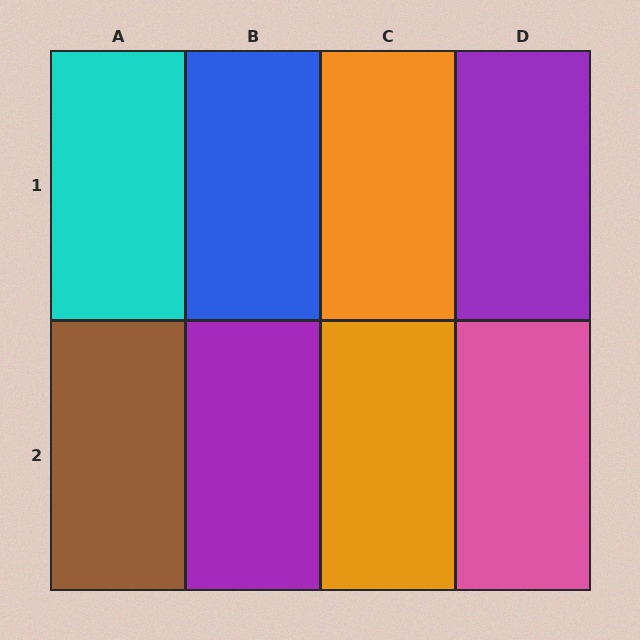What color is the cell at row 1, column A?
Cyan.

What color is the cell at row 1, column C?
Orange.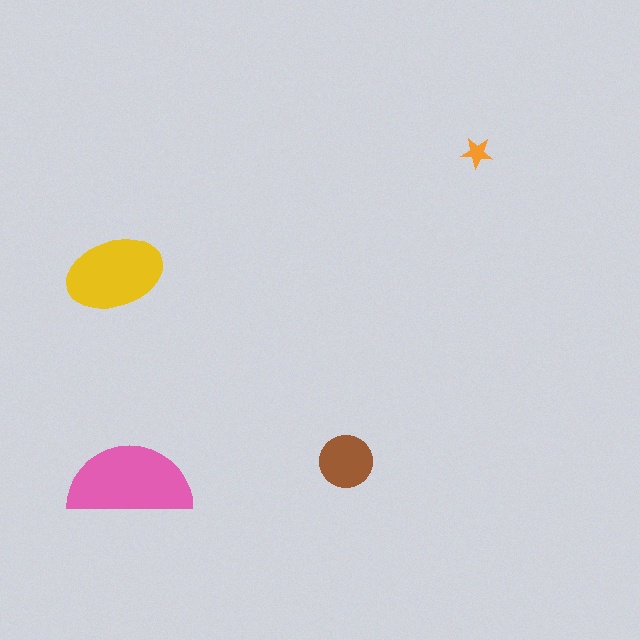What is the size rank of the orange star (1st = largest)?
4th.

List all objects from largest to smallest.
The pink semicircle, the yellow ellipse, the brown circle, the orange star.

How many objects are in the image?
There are 4 objects in the image.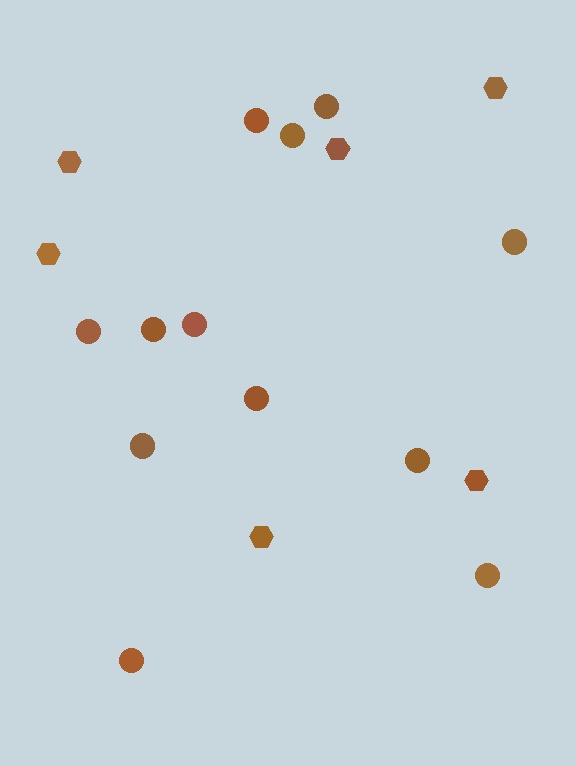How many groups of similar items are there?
There are 2 groups: one group of hexagons (6) and one group of circles (12).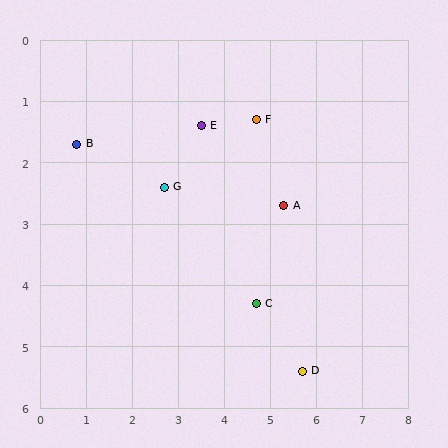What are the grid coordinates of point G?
Point G is at approximately (2.7, 2.4).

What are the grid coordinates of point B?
Point B is at approximately (0.8, 1.7).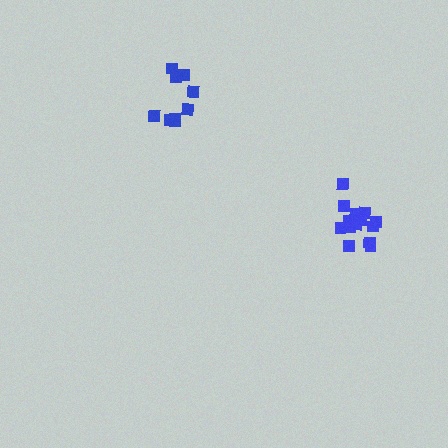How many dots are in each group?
Group 1: 9 dots, Group 2: 14 dots (23 total).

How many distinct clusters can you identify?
There are 2 distinct clusters.